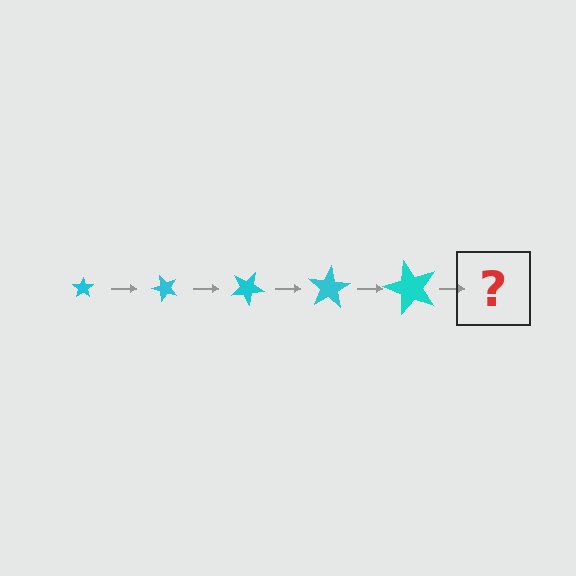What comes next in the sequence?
The next element should be a star, larger than the previous one and rotated 250 degrees from the start.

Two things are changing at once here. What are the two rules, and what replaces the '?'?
The two rules are that the star grows larger each step and it rotates 50 degrees each step. The '?' should be a star, larger than the previous one and rotated 250 degrees from the start.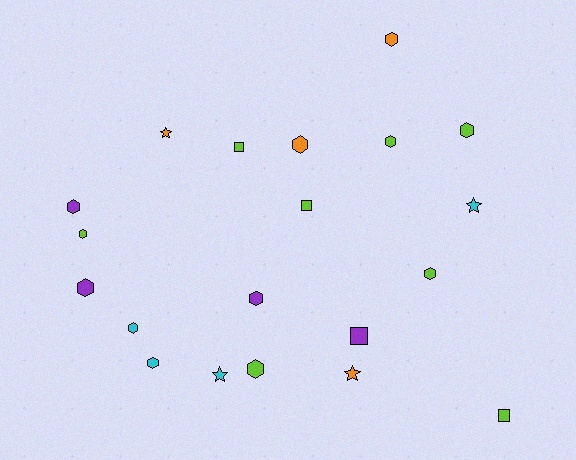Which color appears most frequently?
Lime, with 8 objects.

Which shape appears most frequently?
Hexagon, with 12 objects.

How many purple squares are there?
There is 1 purple square.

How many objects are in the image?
There are 20 objects.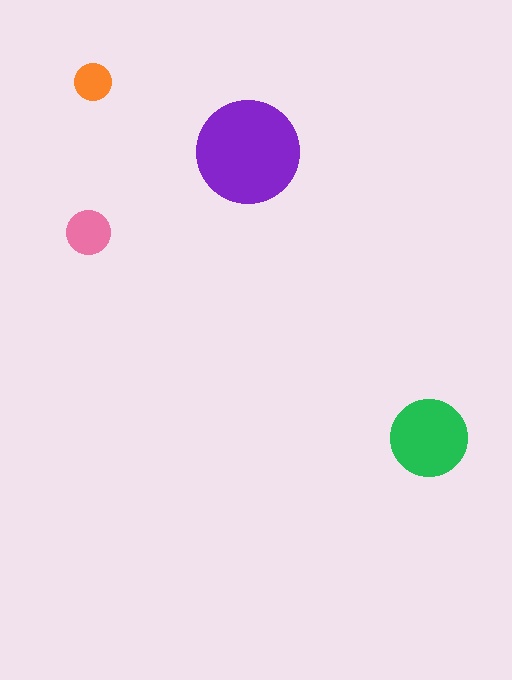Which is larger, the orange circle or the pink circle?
The pink one.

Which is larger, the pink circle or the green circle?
The green one.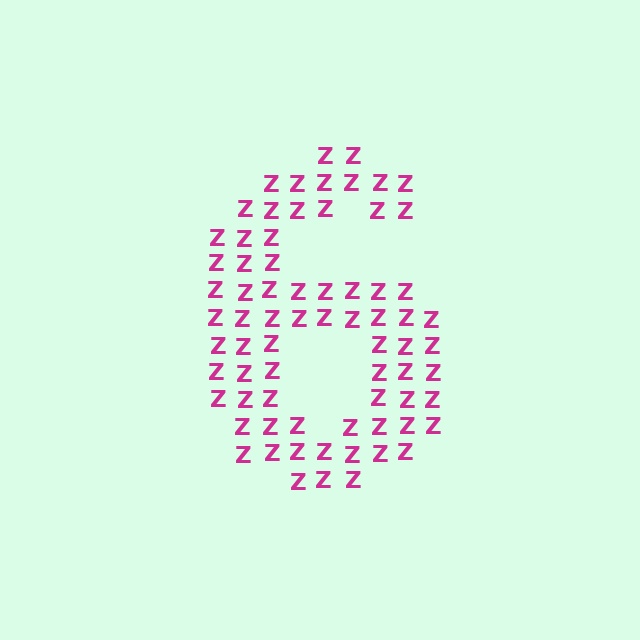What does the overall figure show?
The overall figure shows the digit 6.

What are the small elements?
The small elements are letter Z's.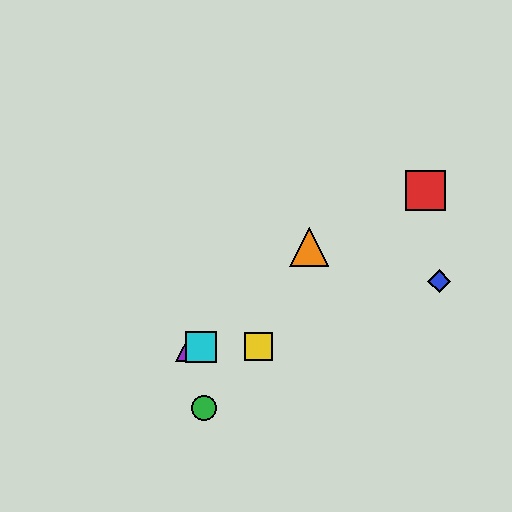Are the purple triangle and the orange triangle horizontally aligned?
No, the purple triangle is at y≈347 and the orange triangle is at y≈247.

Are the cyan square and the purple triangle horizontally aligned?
Yes, both are at y≈347.